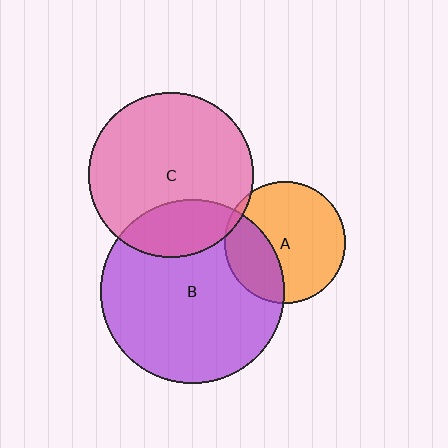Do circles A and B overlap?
Yes.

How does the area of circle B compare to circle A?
Approximately 2.3 times.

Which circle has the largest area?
Circle B (purple).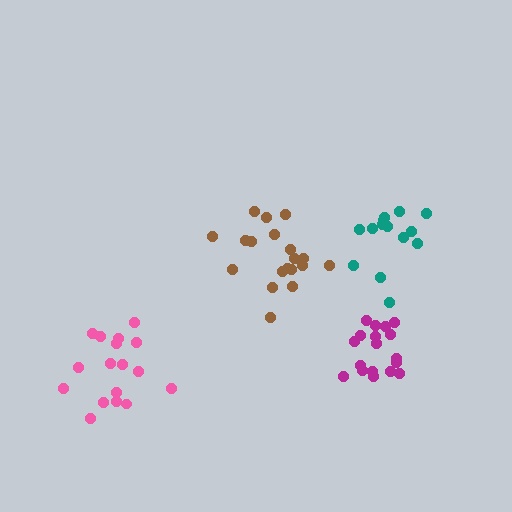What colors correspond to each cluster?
The clusters are colored: teal, brown, magenta, pink.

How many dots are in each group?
Group 1: 14 dots, Group 2: 19 dots, Group 3: 18 dots, Group 4: 17 dots (68 total).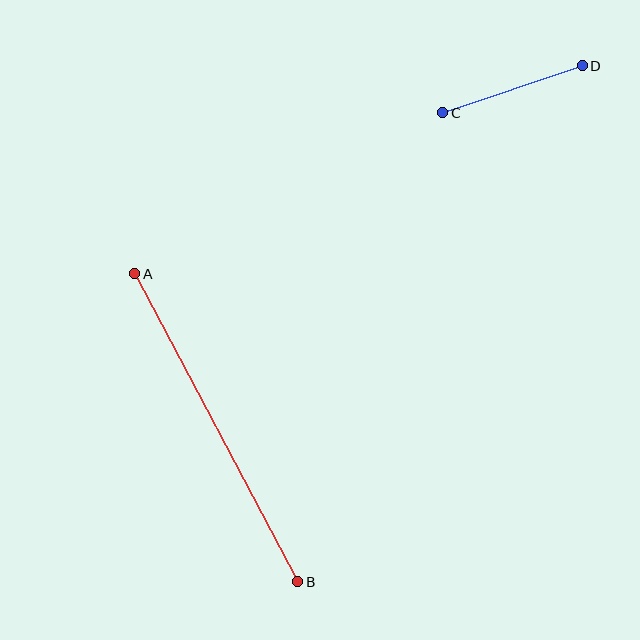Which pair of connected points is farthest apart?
Points A and B are farthest apart.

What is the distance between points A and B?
The distance is approximately 348 pixels.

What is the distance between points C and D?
The distance is approximately 147 pixels.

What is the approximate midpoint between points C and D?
The midpoint is at approximately (512, 89) pixels.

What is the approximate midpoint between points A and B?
The midpoint is at approximately (216, 428) pixels.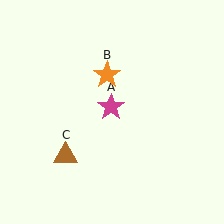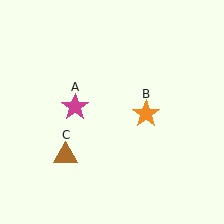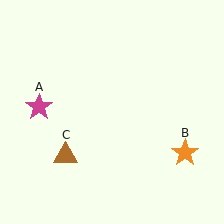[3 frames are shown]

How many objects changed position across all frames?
2 objects changed position: magenta star (object A), orange star (object B).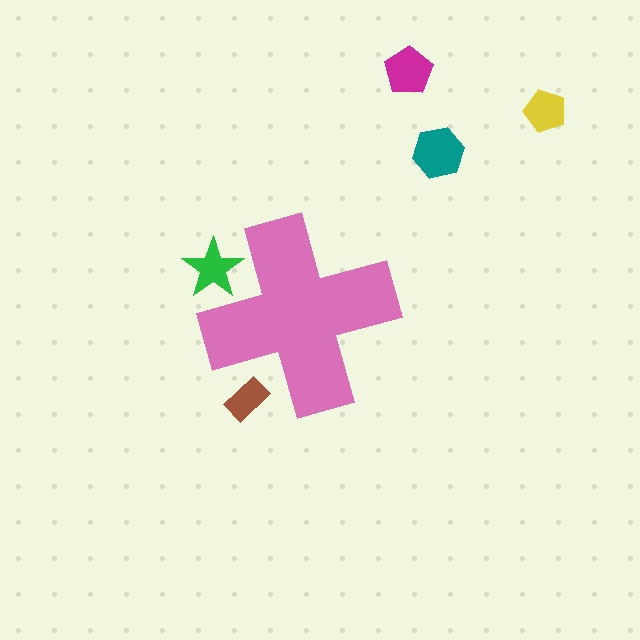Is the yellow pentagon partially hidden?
No, the yellow pentagon is fully visible.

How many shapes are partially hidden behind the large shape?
2 shapes are partially hidden.